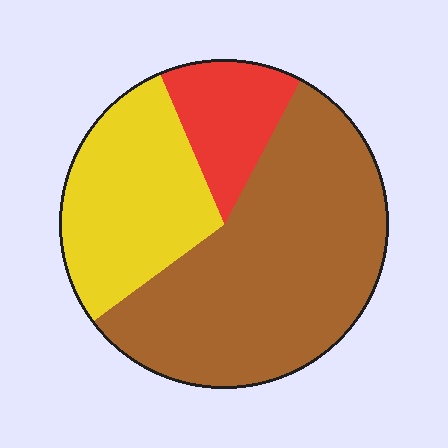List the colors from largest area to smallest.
From largest to smallest: brown, yellow, red.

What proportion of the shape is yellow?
Yellow covers 29% of the shape.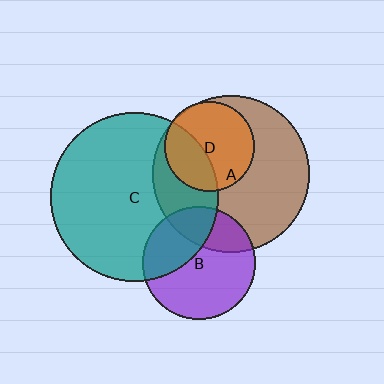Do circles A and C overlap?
Yes.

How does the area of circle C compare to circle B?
Approximately 2.2 times.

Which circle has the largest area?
Circle C (teal).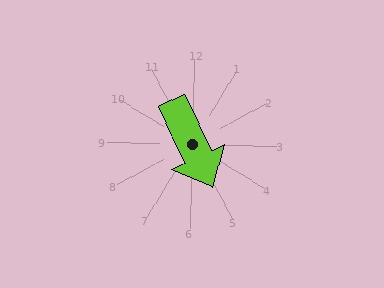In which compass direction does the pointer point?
Southeast.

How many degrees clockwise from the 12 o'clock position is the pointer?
Approximately 153 degrees.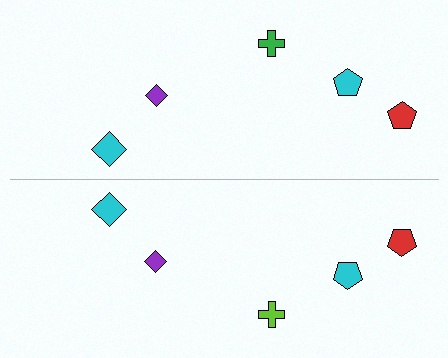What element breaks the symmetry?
The lime cross on the bottom side breaks the symmetry — its mirror counterpart is green.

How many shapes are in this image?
There are 10 shapes in this image.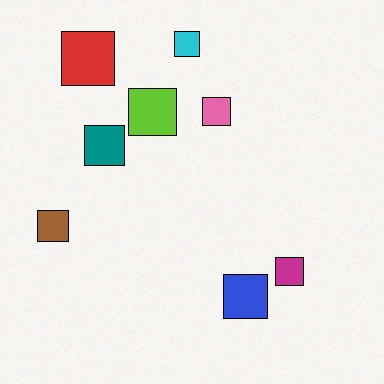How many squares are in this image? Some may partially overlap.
There are 8 squares.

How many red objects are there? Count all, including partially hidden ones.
There is 1 red object.